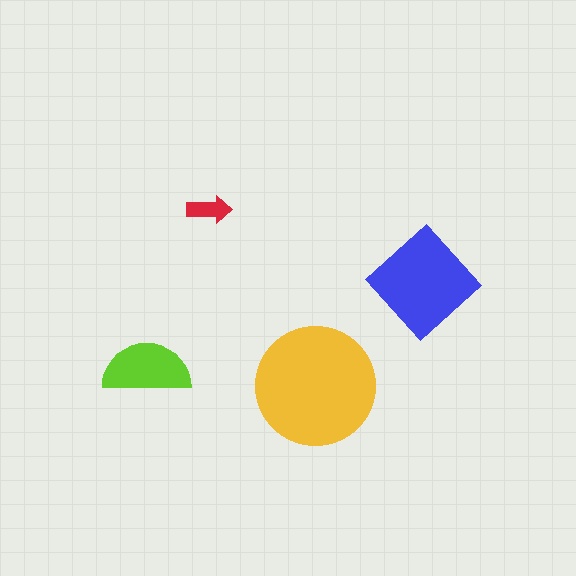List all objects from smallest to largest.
The red arrow, the lime semicircle, the blue diamond, the yellow circle.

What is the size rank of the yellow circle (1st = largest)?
1st.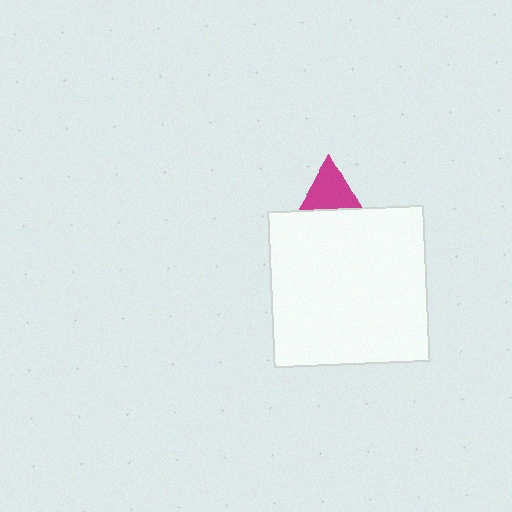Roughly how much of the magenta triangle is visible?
A small part of it is visible (roughly 38%).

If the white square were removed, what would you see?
You would see the complete magenta triangle.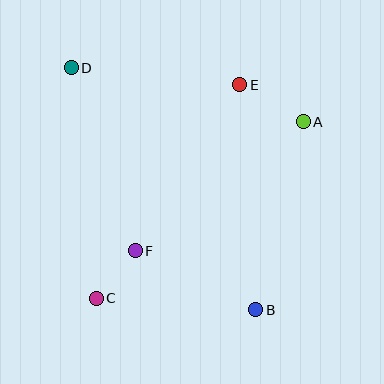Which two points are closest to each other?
Points C and F are closest to each other.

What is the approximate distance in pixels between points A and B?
The distance between A and B is approximately 194 pixels.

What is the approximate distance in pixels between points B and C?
The distance between B and C is approximately 160 pixels.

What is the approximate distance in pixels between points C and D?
The distance between C and D is approximately 232 pixels.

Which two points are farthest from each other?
Points B and D are farthest from each other.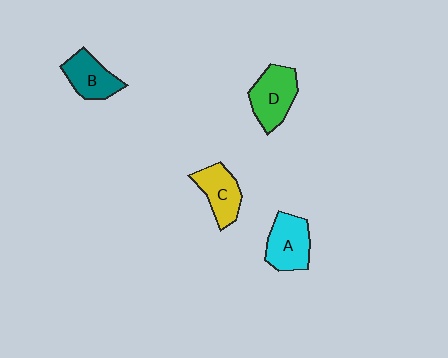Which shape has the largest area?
Shape D (green).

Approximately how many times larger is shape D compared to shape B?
Approximately 1.2 times.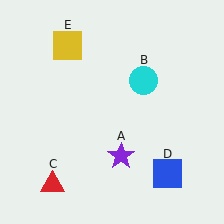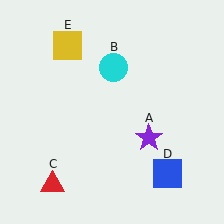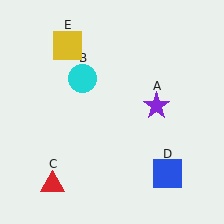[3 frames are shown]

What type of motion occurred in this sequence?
The purple star (object A), cyan circle (object B) rotated counterclockwise around the center of the scene.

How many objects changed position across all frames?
2 objects changed position: purple star (object A), cyan circle (object B).